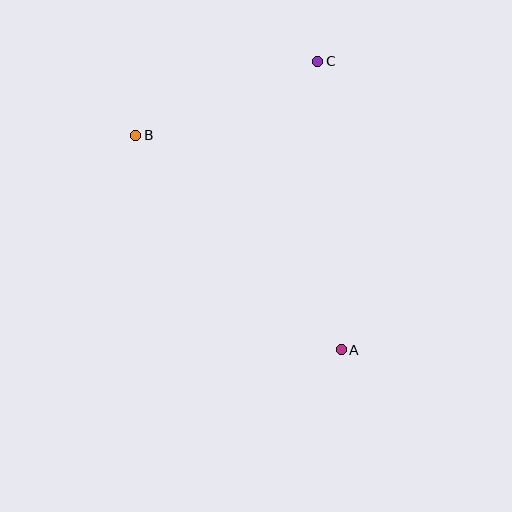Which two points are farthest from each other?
Points A and B are farthest from each other.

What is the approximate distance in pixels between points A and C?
The distance between A and C is approximately 290 pixels.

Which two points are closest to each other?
Points B and C are closest to each other.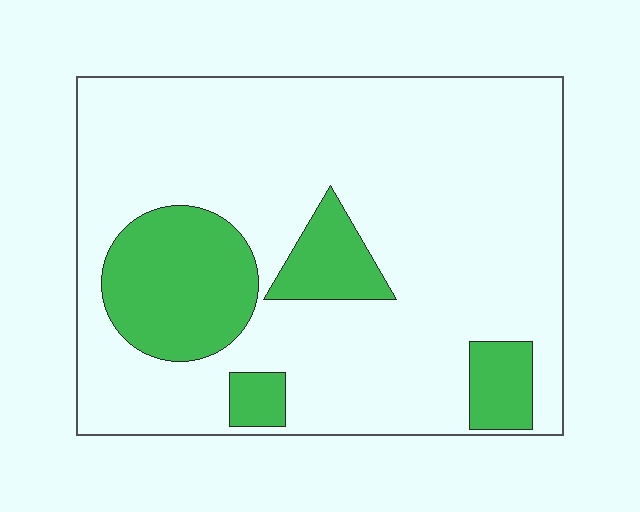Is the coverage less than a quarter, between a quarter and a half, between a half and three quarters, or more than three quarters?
Less than a quarter.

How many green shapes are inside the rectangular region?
4.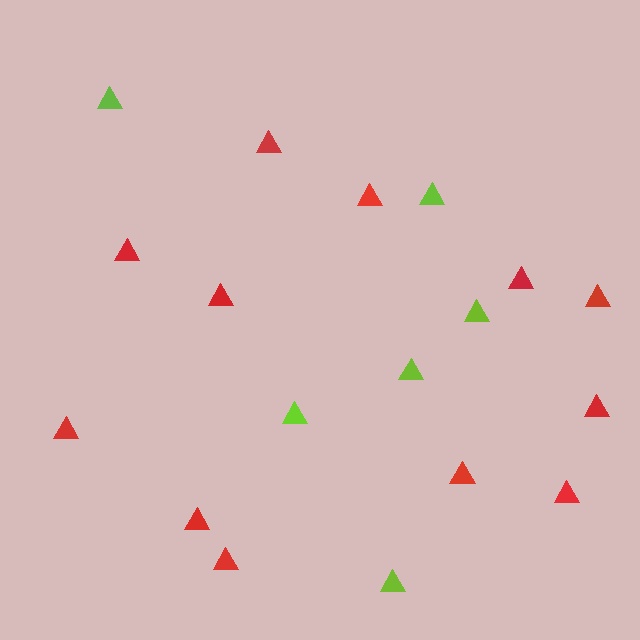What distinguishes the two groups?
There are 2 groups: one group of red triangles (12) and one group of lime triangles (6).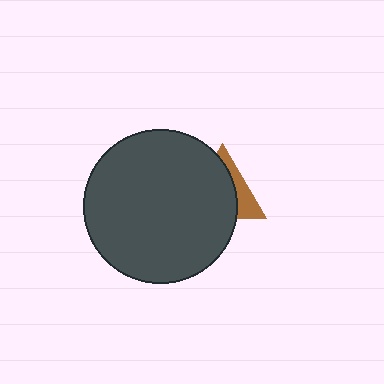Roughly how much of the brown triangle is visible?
A small part of it is visible (roughly 32%).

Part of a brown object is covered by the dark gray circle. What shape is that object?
It is a triangle.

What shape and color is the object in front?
The object in front is a dark gray circle.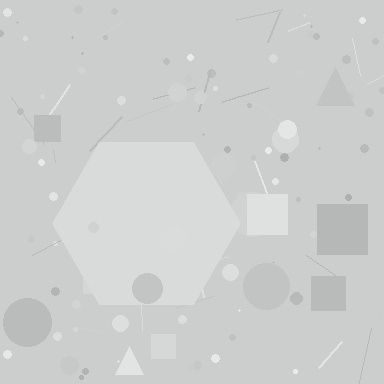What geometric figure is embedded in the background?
A hexagon is embedded in the background.